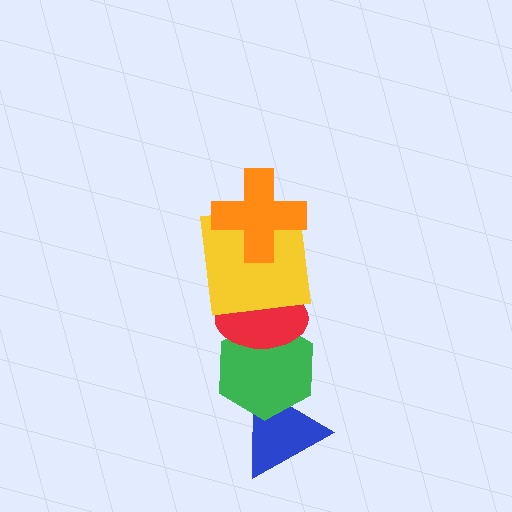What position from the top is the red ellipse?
The red ellipse is 3rd from the top.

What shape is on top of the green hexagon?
The red ellipse is on top of the green hexagon.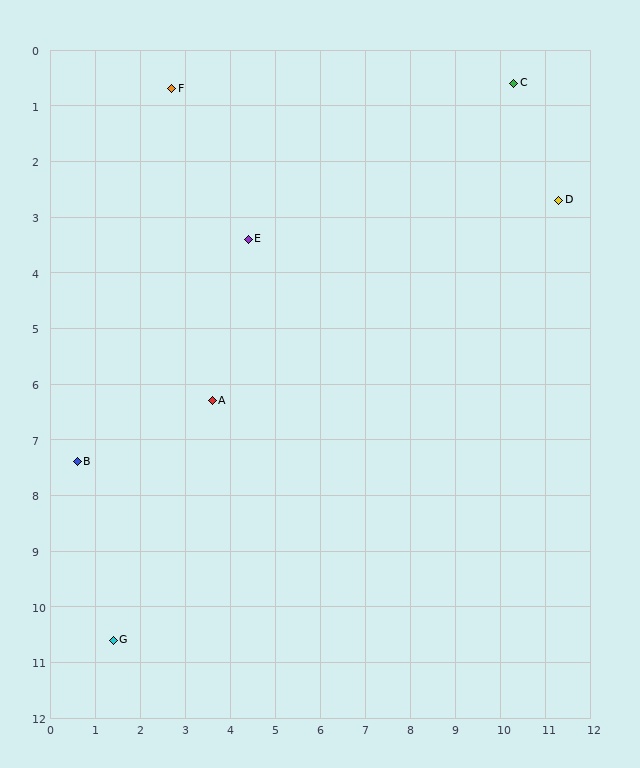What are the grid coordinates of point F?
Point F is at approximately (2.7, 0.7).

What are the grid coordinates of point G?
Point G is at approximately (1.4, 10.6).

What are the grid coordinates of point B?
Point B is at approximately (0.6, 7.4).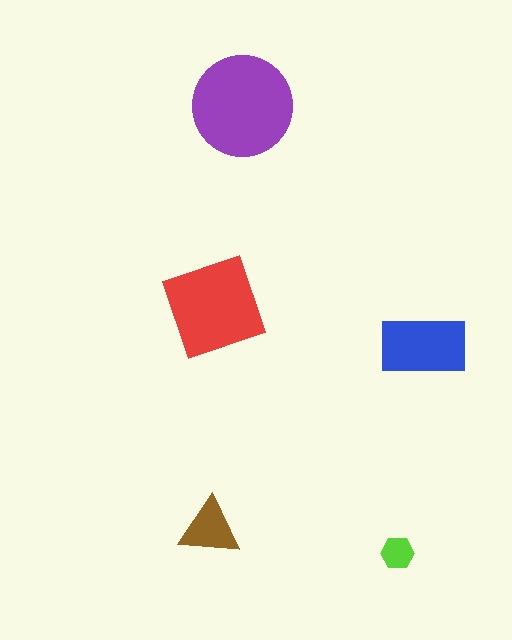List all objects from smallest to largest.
The lime hexagon, the brown triangle, the blue rectangle, the red square, the purple circle.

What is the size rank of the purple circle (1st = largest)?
1st.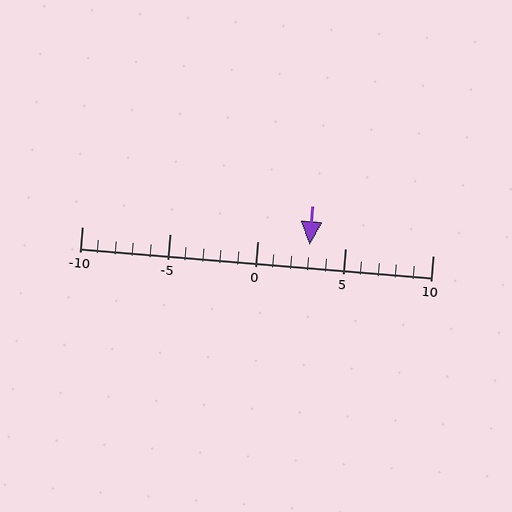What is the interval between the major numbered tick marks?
The major tick marks are spaced 5 units apart.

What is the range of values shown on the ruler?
The ruler shows values from -10 to 10.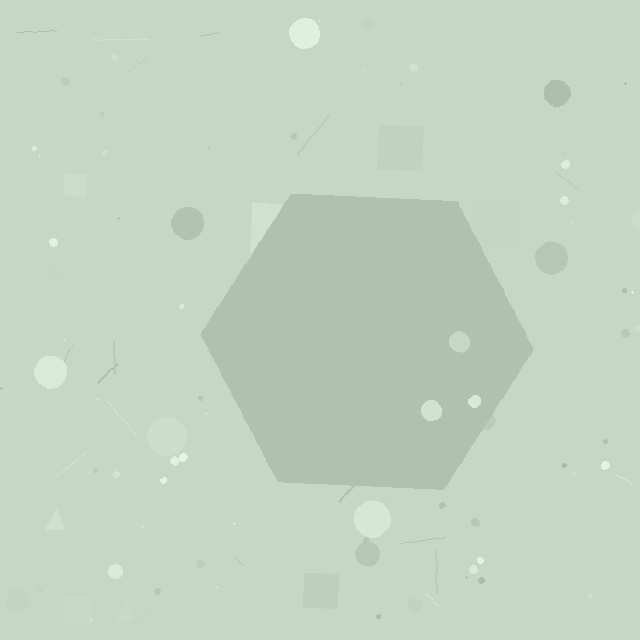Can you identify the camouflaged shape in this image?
The camouflaged shape is a hexagon.